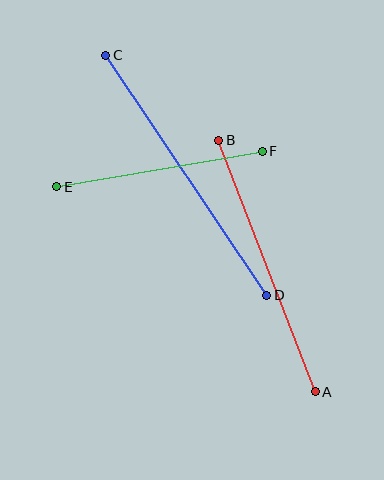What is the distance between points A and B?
The distance is approximately 269 pixels.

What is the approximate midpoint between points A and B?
The midpoint is at approximately (267, 266) pixels.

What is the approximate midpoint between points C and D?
The midpoint is at approximately (186, 175) pixels.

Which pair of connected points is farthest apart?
Points C and D are farthest apart.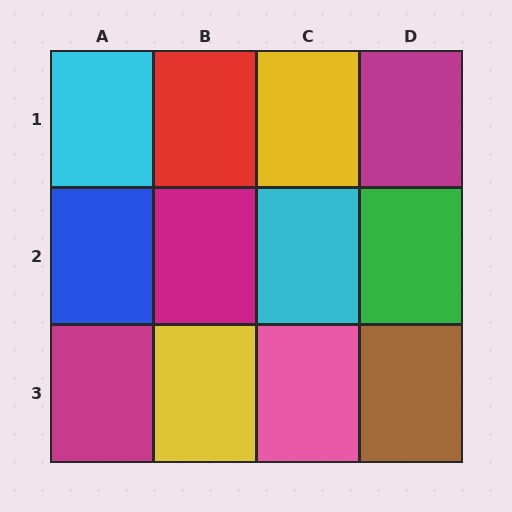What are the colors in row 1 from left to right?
Cyan, red, yellow, magenta.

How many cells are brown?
1 cell is brown.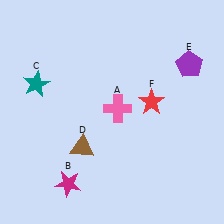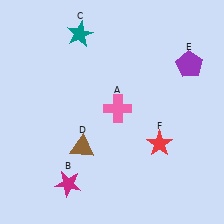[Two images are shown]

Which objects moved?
The objects that moved are: the teal star (C), the red star (F).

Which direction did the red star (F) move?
The red star (F) moved down.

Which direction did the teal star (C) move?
The teal star (C) moved up.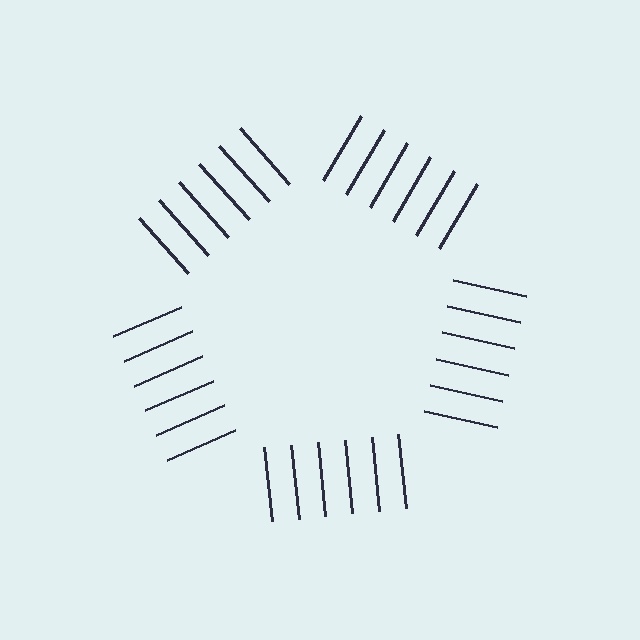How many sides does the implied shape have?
5 sides — the line-ends trace a pentagon.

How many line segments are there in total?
30 — 6 along each of the 5 edges.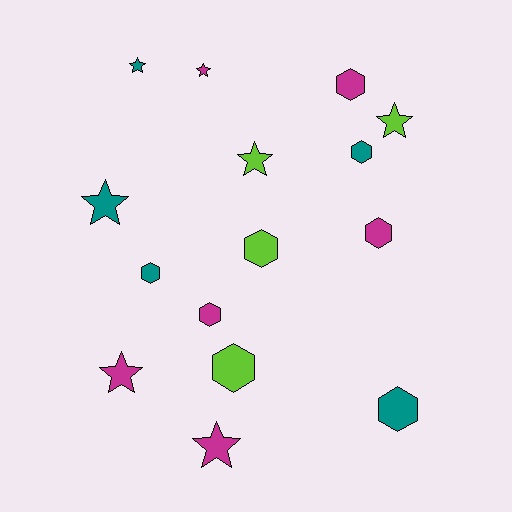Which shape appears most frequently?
Hexagon, with 8 objects.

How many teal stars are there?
There are 2 teal stars.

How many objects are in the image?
There are 15 objects.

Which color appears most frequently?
Magenta, with 6 objects.